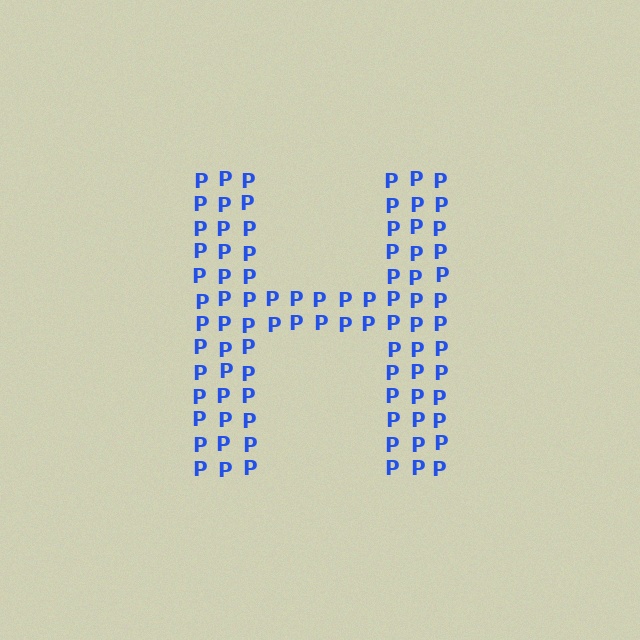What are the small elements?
The small elements are letter P's.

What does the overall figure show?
The overall figure shows the letter H.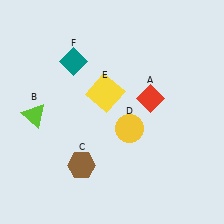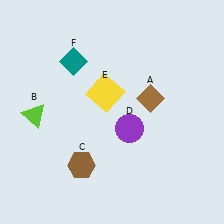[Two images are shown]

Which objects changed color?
A changed from red to brown. D changed from yellow to purple.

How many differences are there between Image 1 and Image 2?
There are 2 differences between the two images.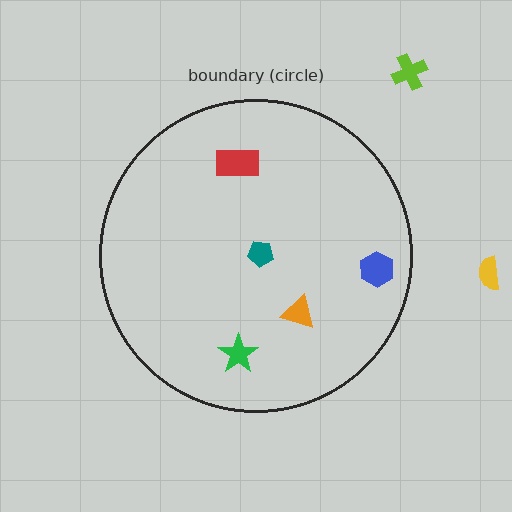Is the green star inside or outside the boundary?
Inside.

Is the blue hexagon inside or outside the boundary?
Inside.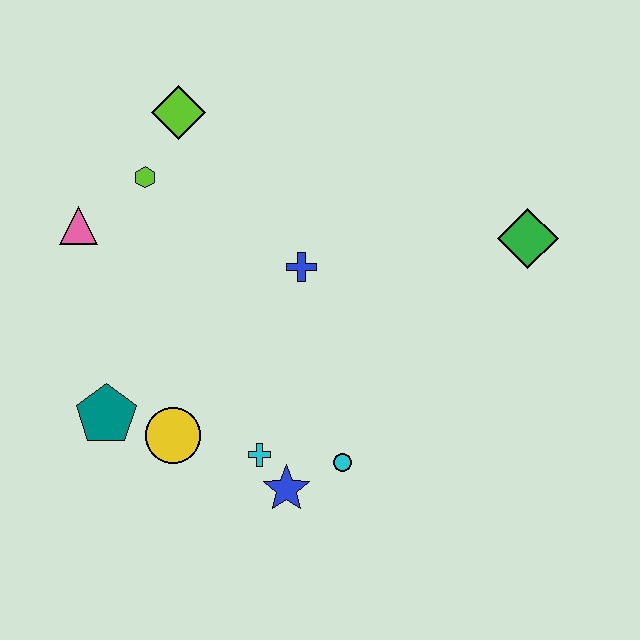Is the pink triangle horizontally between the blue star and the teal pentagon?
No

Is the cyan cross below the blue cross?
Yes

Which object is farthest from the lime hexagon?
The green diamond is farthest from the lime hexagon.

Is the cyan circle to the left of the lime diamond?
No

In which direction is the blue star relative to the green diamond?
The blue star is below the green diamond.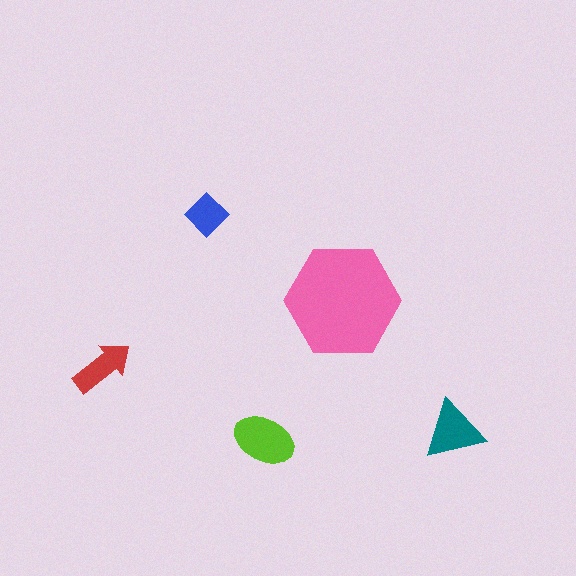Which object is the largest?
The pink hexagon.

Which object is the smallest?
The blue diamond.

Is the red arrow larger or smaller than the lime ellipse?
Smaller.